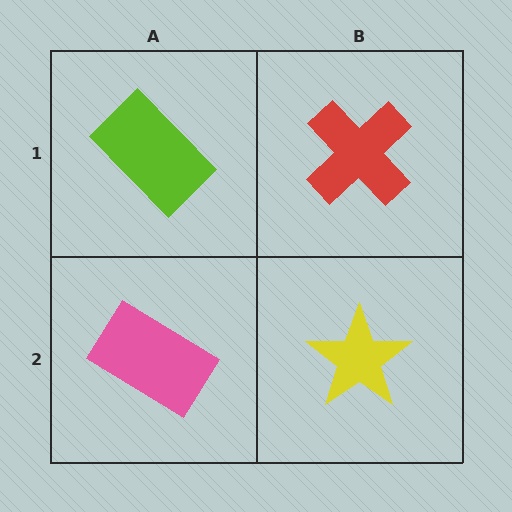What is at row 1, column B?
A red cross.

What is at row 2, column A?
A pink rectangle.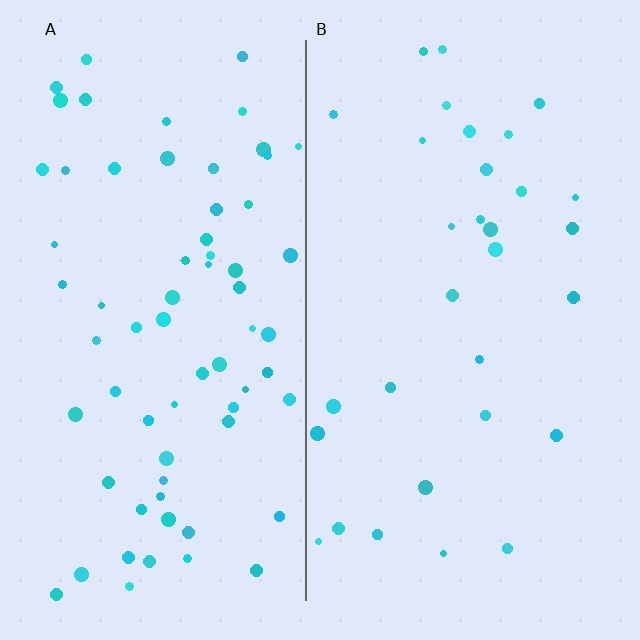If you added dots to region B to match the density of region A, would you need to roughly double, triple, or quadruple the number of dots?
Approximately double.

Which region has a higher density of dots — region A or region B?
A (the left).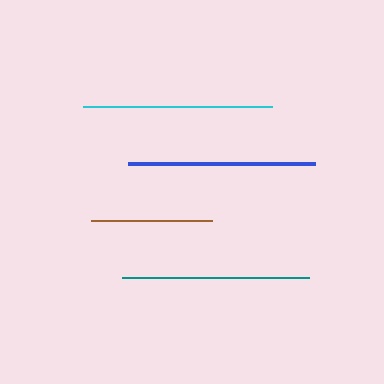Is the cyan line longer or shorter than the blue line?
The cyan line is longer than the blue line.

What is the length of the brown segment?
The brown segment is approximately 121 pixels long.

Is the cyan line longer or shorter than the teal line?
The cyan line is longer than the teal line.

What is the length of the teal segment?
The teal segment is approximately 187 pixels long.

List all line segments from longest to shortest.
From longest to shortest: cyan, blue, teal, brown.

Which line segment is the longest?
The cyan line is the longest at approximately 189 pixels.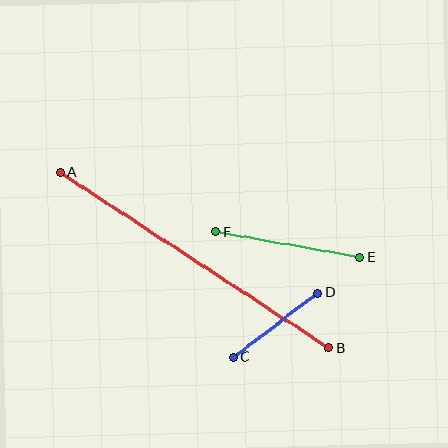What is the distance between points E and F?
The distance is approximately 146 pixels.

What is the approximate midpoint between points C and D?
The midpoint is at approximately (275, 325) pixels.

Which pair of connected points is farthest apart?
Points A and B are farthest apart.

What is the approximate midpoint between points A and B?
The midpoint is at approximately (194, 260) pixels.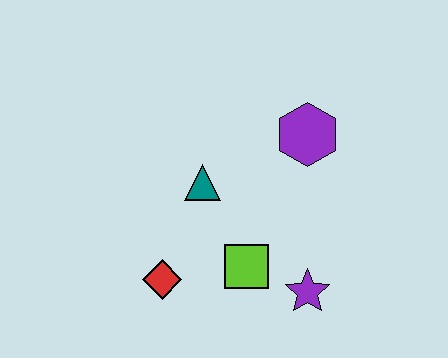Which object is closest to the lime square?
The purple star is closest to the lime square.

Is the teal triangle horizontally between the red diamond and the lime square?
Yes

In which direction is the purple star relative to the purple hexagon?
The purple star is below the purple hexagon.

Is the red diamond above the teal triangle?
No